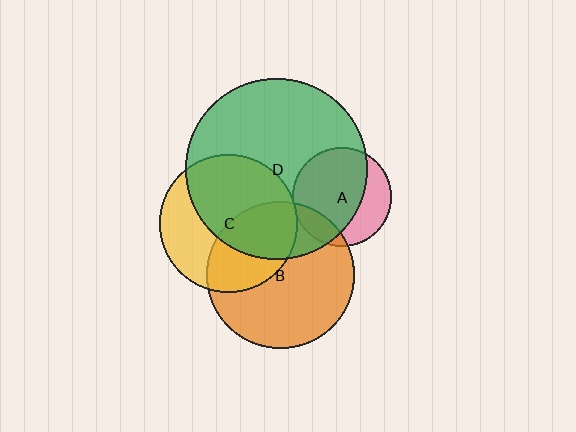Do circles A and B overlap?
Yes.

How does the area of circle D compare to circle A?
Approximately 3.4 times.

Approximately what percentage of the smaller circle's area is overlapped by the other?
Approximately 15%.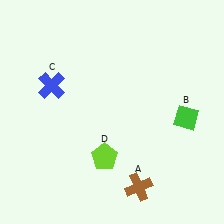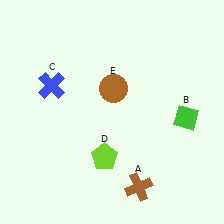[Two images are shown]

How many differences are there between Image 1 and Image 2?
There is 1 difference between the two images.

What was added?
A brown circle (E) was added in Image 2.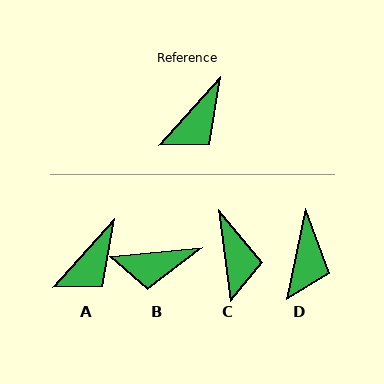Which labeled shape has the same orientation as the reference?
A.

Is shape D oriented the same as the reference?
No, it is off by about 30 degrees.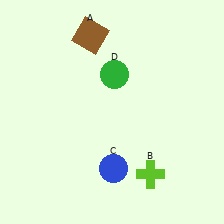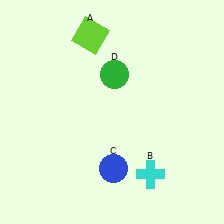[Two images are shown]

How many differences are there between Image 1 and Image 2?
There are 2 differences between the two images.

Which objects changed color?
A changed from brown to lime. B changed from lime to cyan.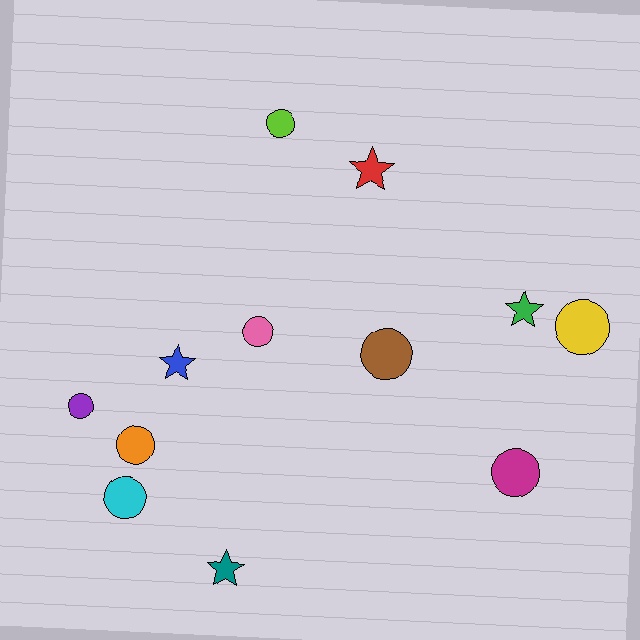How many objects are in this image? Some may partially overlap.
There are 12 objects.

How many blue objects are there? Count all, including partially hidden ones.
There is 1 blue object.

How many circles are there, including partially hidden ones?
There are 8 circles.